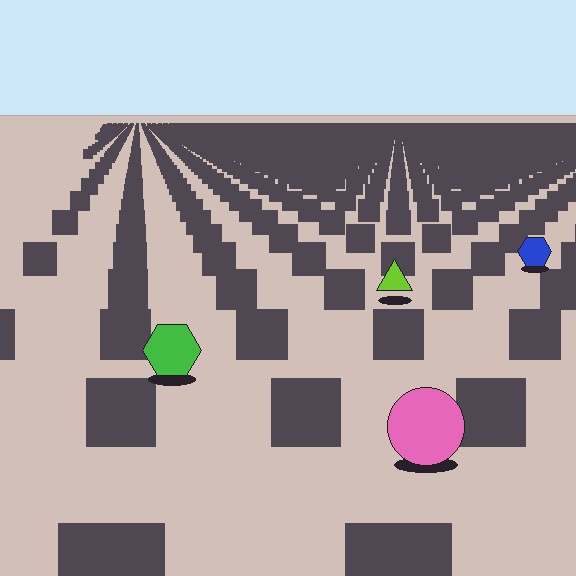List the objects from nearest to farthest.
From nearest to farthest: the pink circle, the green hexagon, the lime triangle, the blue hexagon.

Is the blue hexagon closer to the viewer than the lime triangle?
No. The lime triangle is closer — you can tell from the texture gradient: the ground texture is coarser near it.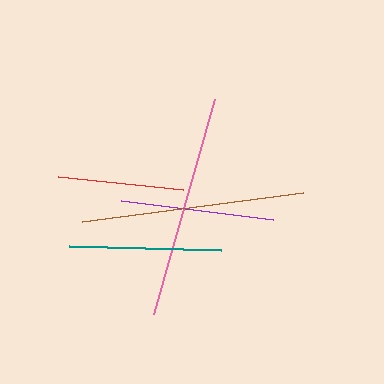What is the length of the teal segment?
The teal segment is approximately 152 pixels long.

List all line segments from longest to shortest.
From longest to shortest: pink, brown, purple, teal, red.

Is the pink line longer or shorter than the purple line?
The pink line is longer than the purple line.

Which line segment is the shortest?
The red line is the shortest at approximately 125 pixels.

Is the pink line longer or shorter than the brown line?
The pink line is longer than the brown line.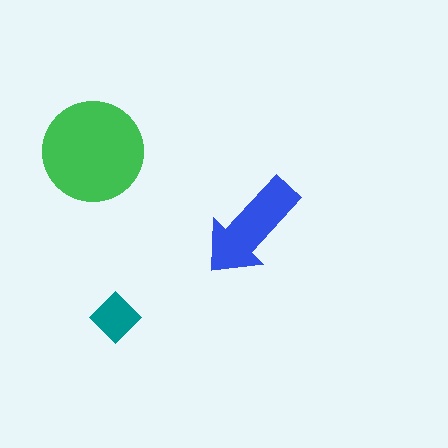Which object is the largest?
The green circle.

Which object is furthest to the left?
The green circle is leftmost.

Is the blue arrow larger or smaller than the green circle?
Smaller.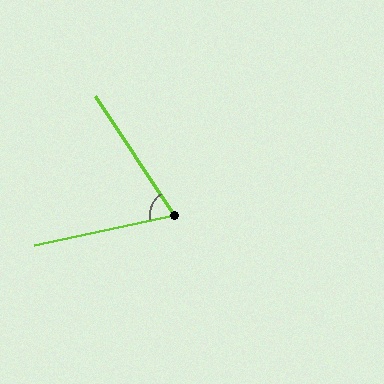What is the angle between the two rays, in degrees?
Approximately 68 degrees.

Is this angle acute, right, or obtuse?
It is acute.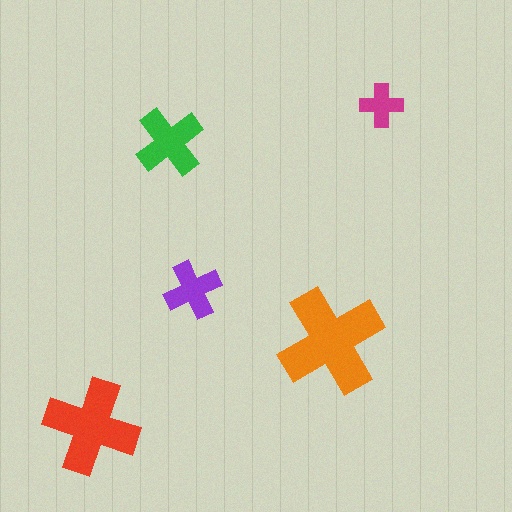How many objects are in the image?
There are 5 objects in the image.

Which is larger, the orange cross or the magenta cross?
The orange one.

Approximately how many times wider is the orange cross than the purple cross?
About 2 times wider.